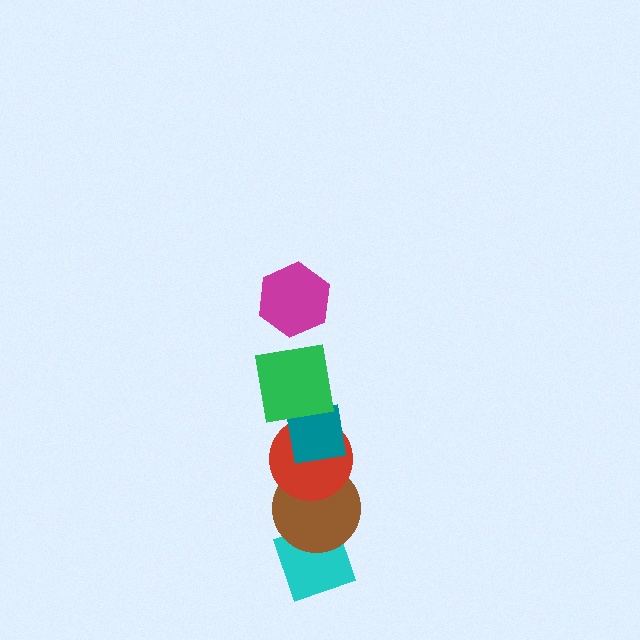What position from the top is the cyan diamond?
The cyan diamond is 6th from the top.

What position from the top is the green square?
The green square is 2nd from the top.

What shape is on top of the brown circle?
The red circle is on top of the brown circle.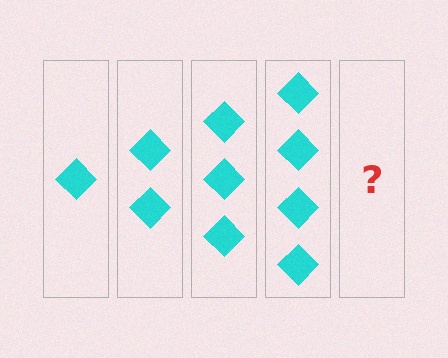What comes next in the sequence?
The next element should be 5 diamonds.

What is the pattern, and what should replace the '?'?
The pattern is that each step adds one more diamond. The '?' should be 5 diamonds.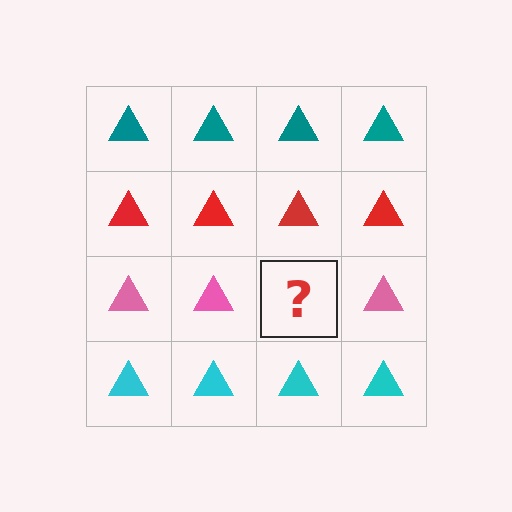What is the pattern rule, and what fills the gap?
The rule is that each row has a consistent color. The gap should be filled with a pink triangle.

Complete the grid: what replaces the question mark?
The question mark should be replaced with a pink triangle.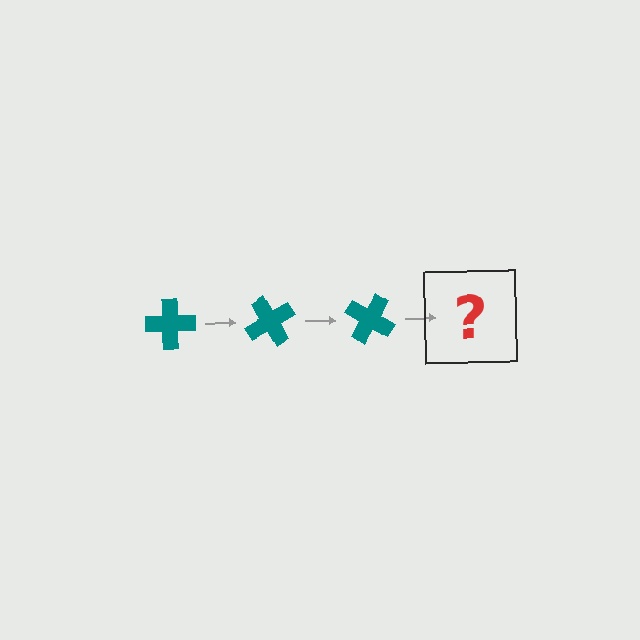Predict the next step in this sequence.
The next step is a teal cross rotated 180 degrees.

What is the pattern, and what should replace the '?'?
The pattern is that the cross rotates 60 degrees each step. The '?' should be a teal cross rotated 180 degrees.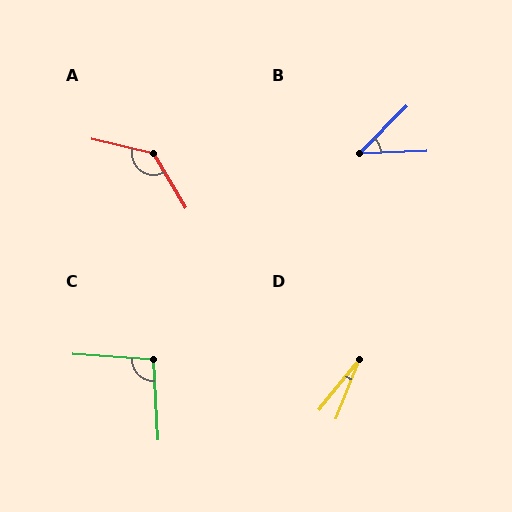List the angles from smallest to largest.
D (17°), B (43°), C (97°), A (134°).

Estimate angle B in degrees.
Approximately 43 degrees.